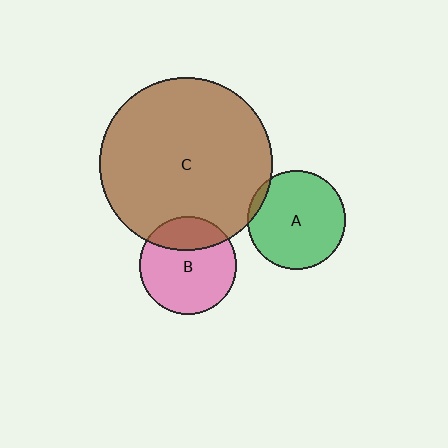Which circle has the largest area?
Circle C (brown).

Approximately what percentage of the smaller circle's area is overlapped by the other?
Approximately 5%.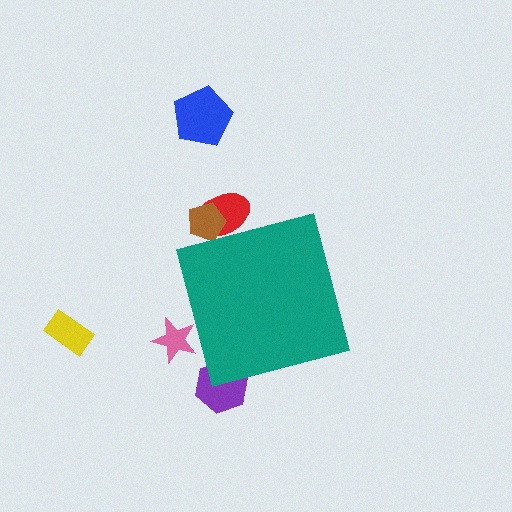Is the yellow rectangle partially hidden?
No, the yellow rectangle is fully visible.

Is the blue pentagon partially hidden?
No, the blue pentagon is fully visible.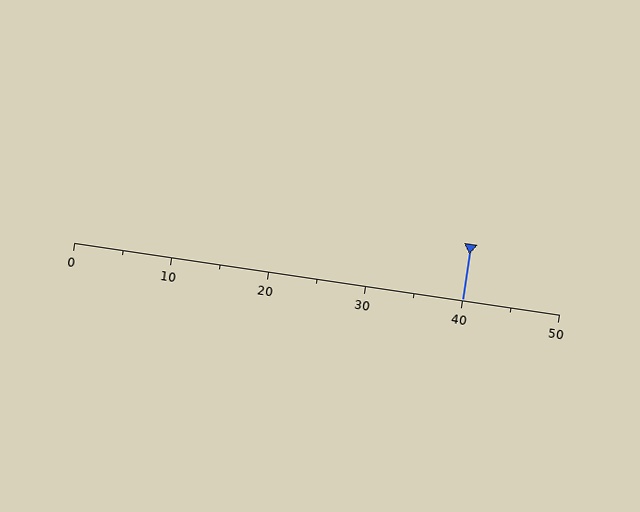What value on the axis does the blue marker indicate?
The marker indicates approximately 40.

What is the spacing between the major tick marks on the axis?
The major ticks are spaced 10 apart.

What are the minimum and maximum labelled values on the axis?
The axis runs from 0 to 50.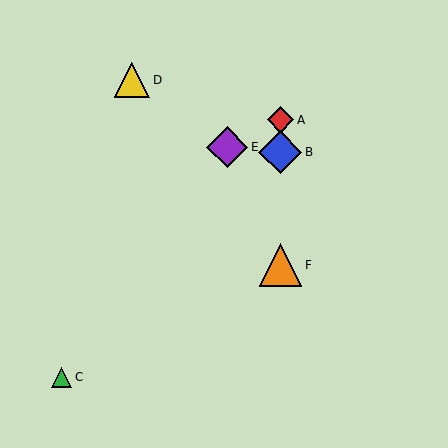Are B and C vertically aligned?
No, B is at x≈280 and C is at x≈62.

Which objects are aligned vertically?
Objects A, B, F are aligned vertically.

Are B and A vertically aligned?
Yes, both are at x≈280.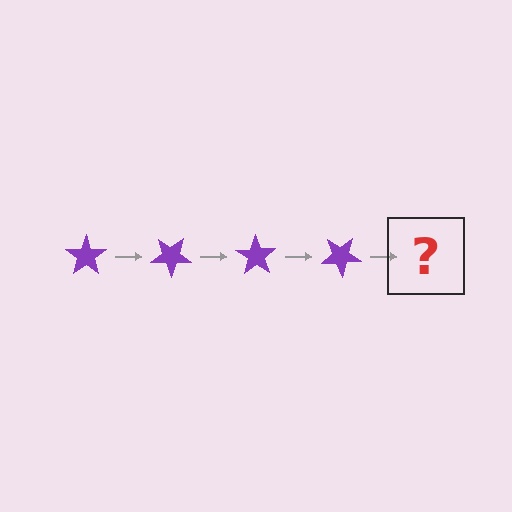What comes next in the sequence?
The next element should be a purple star rotated 140 degrees.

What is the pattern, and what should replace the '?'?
The pattern is that the star rotates 35 degrees each step. The '?' should be a purple star rotated 140 degrees.